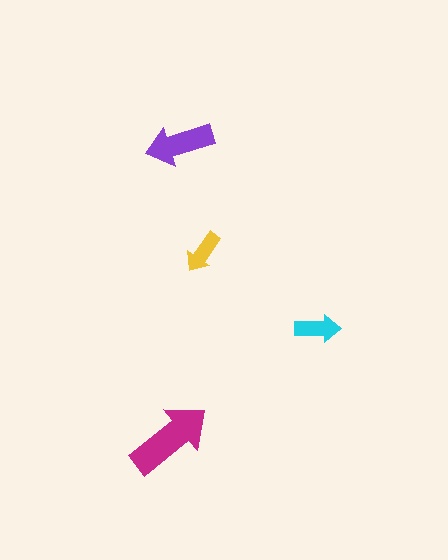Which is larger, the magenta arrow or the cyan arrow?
The magenta one.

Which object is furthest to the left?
The magenta arrow is leftmost.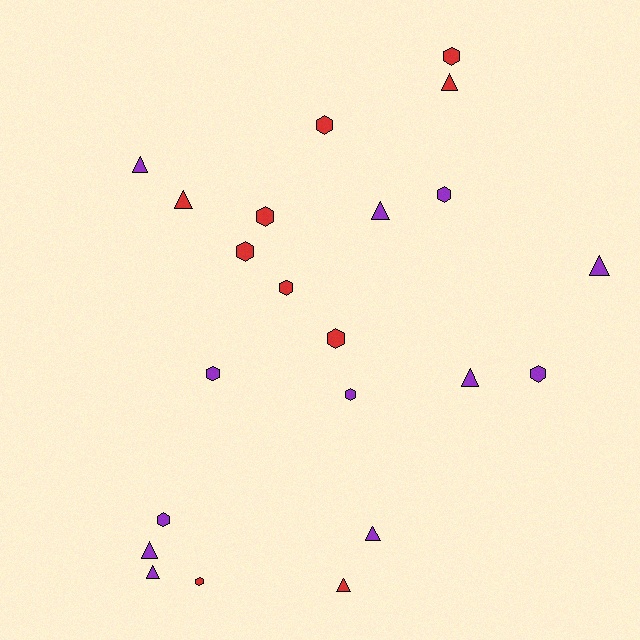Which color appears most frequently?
Purple, with 12 objects.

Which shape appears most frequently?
Hexagon, with 12 objects.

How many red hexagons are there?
There are 7 red hexagons.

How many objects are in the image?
There are 22 objects.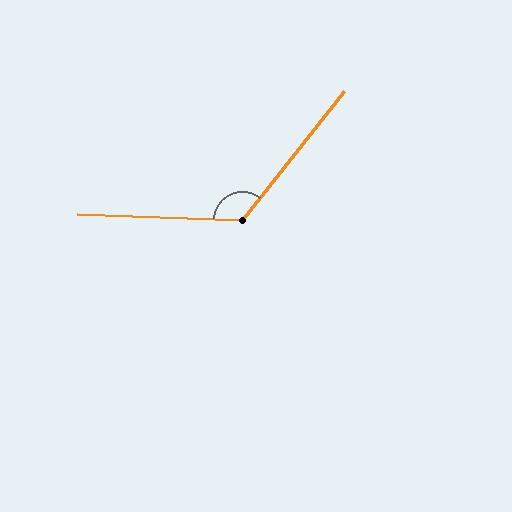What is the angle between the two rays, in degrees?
Approximately 126 degrees.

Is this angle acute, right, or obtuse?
It is obtuse.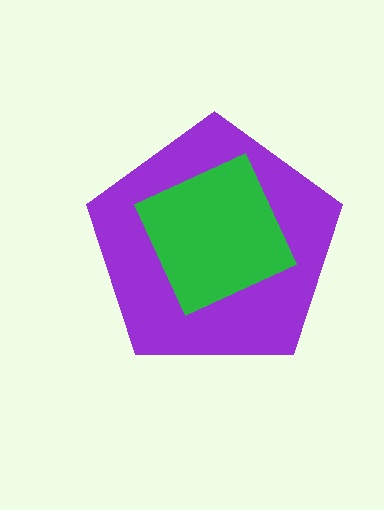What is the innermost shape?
The green diamond.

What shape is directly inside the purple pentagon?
The green diamond.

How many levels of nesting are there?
2.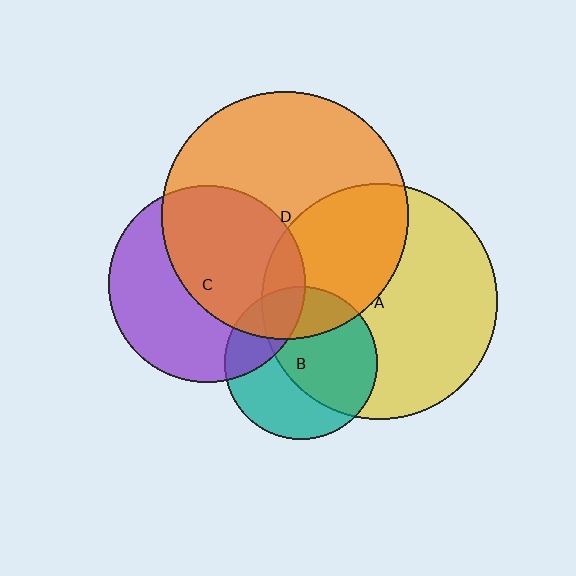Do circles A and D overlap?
Yes.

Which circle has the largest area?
Circle D (orange).